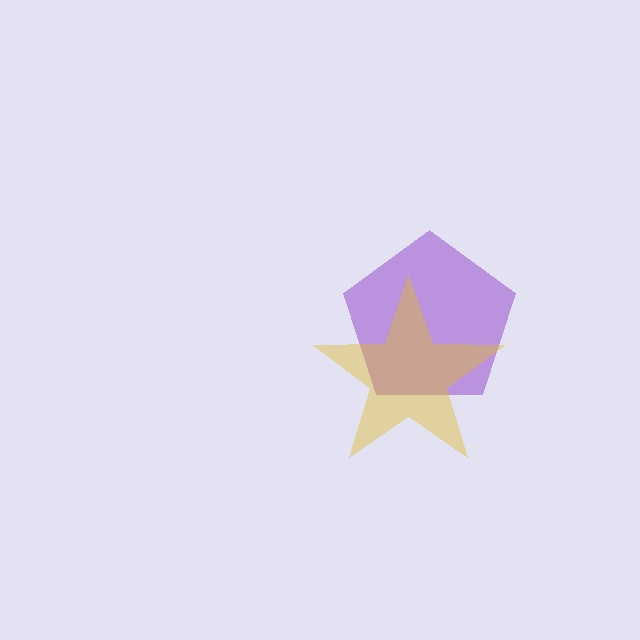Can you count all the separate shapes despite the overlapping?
Yes, there are 2 separate shapes.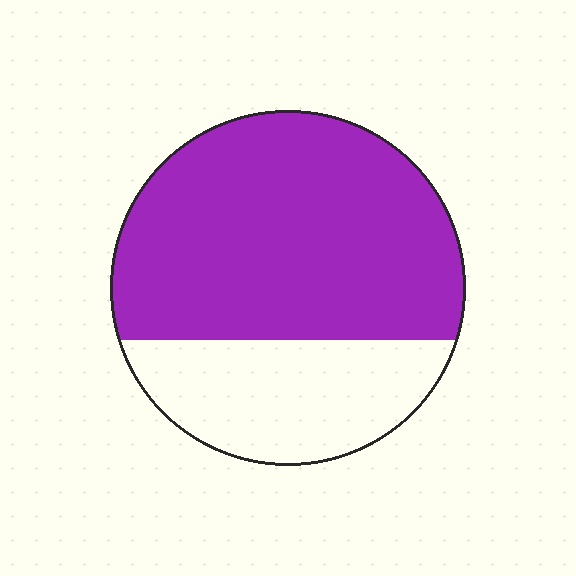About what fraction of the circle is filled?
About two thirds (2/3).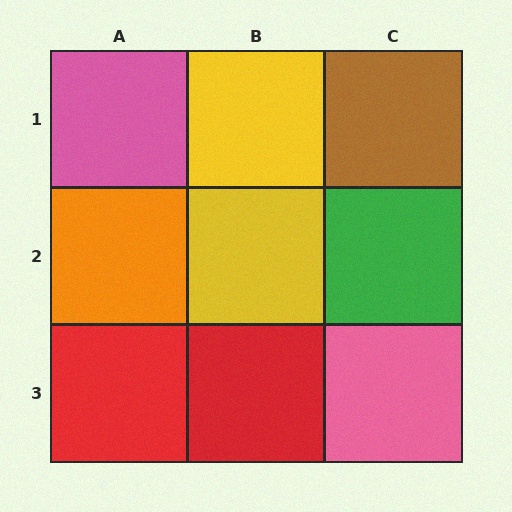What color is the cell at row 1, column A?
Pink.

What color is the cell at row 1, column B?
Yellow.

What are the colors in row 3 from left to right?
Red, red, pink.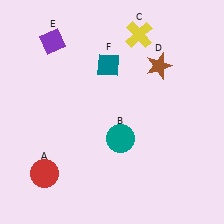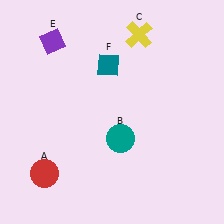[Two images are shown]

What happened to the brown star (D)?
The brown star (D) was removed in Image 2. It was in the top-right area of Image 1.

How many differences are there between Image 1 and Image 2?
There is 1 difference between the two images.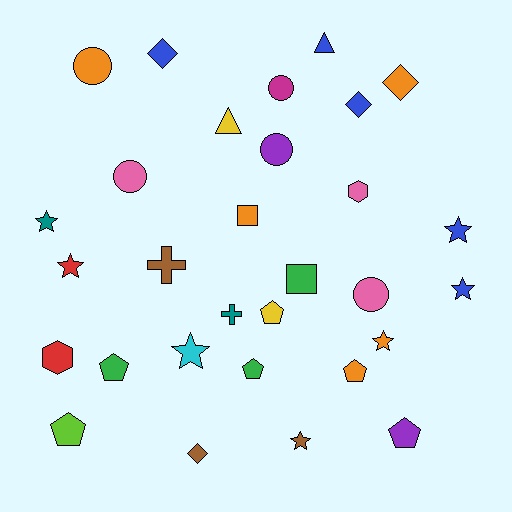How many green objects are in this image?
There are 3 green objects.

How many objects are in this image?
There are 30 objects.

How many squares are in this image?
There are 2 squares.